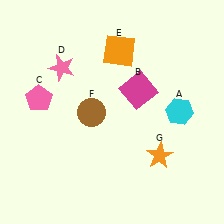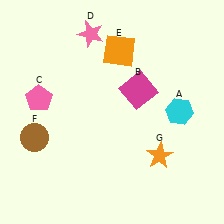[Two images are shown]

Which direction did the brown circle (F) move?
The brown circle (F) moved left.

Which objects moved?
The objects that moved are: the pink star (D), the brown circle (F).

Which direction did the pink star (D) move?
The pink star (D) moved up.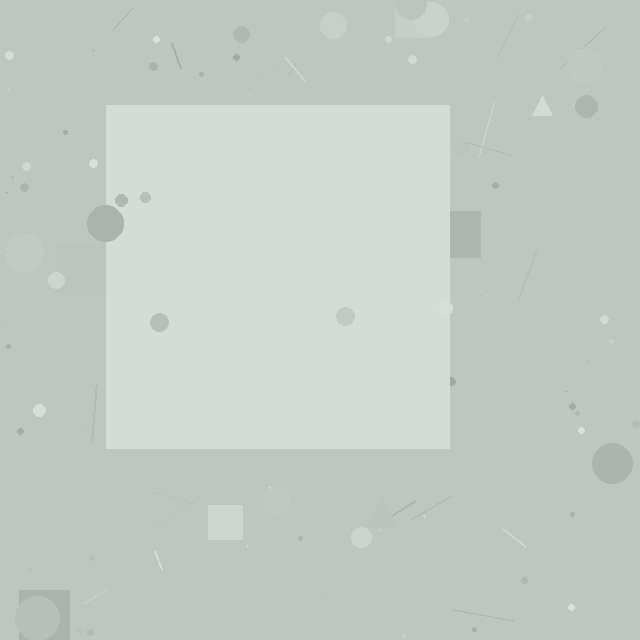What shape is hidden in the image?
A square is hidden in the image.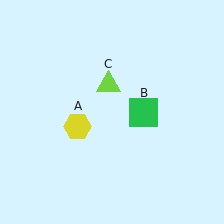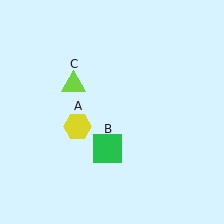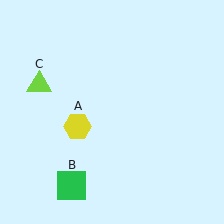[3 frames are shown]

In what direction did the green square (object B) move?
The green square (object B) moved down and to the left.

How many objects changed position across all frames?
2 objects changed position: green square (object B), lime triangle (object C).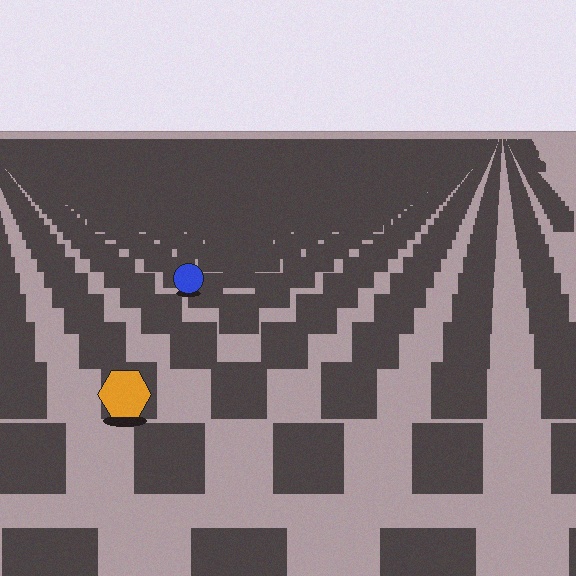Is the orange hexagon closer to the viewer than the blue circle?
Yes. The orange hexagon is closer — you can tell from the texture gradient: the ground texture is coarser near it.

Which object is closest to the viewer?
The orange hexagon is closest. The texture marks near it are larger and more spread out.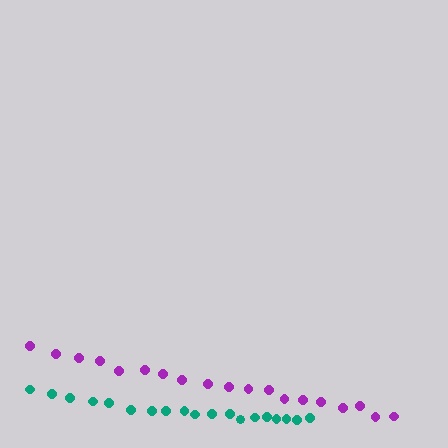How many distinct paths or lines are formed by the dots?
There are 2 distinct paths.